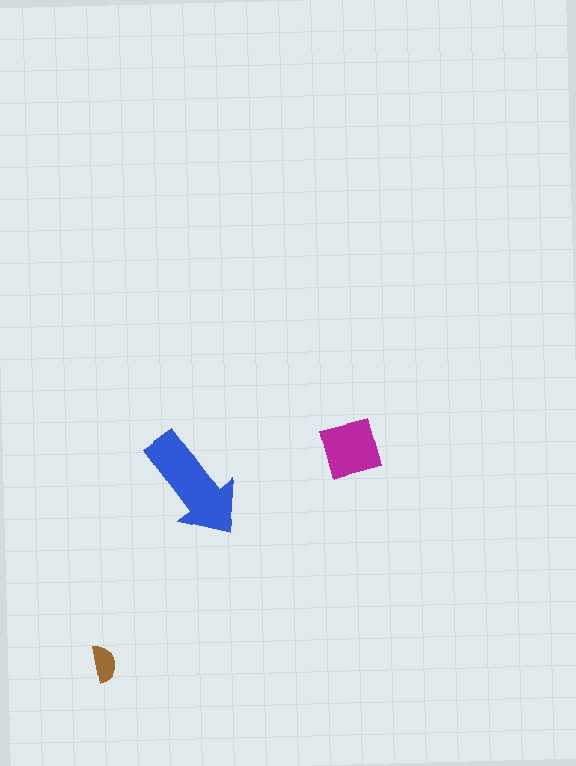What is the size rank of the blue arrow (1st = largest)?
1st.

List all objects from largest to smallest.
The blue arrow, the magenta square, the brown semicircle.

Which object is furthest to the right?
The magenta square is rightmost.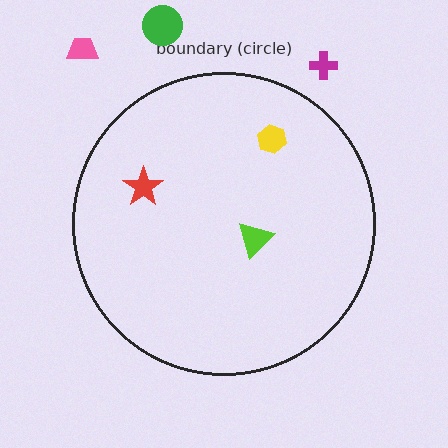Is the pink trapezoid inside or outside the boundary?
Outside.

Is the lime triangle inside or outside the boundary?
Inside.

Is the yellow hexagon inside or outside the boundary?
Inside.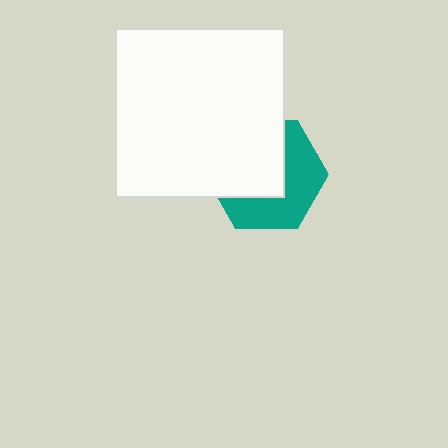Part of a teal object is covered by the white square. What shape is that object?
It is a hexagon.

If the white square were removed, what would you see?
You would see the complete teal hexagon.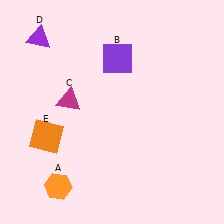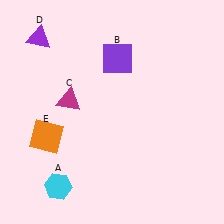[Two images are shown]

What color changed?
The hexagon (A) changed from orange in Image 1 to cyan in Image 2.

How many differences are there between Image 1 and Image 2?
There is 1 difference between the two images.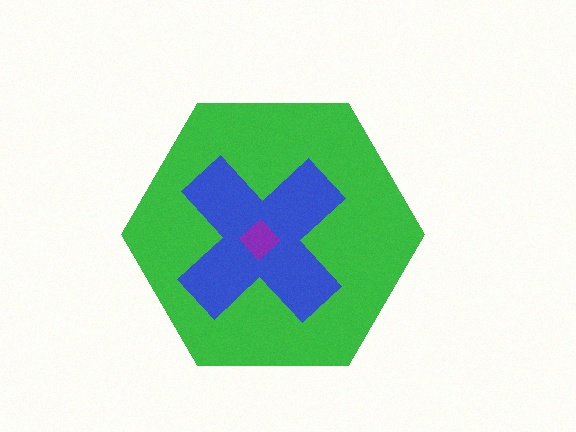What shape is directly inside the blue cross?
The purple diamond.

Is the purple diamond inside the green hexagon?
Yes.